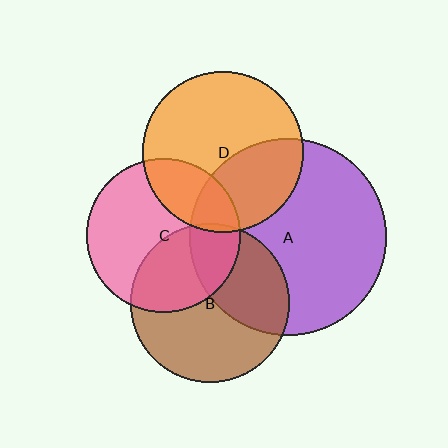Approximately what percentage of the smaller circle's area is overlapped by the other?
Approximately 40%.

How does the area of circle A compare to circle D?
Approximately 1.5 times.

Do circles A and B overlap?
Yes.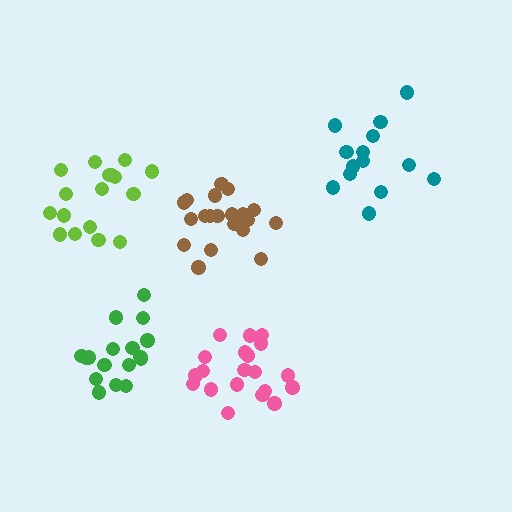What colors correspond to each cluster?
The clusters are colored: teal, pink, green, brown, lime.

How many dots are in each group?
Group 1: 14 dots, Group 2: 20 dots, Group 3: 17 dots, Group 4: 20 dots, Group 5: 17 dots (88 total).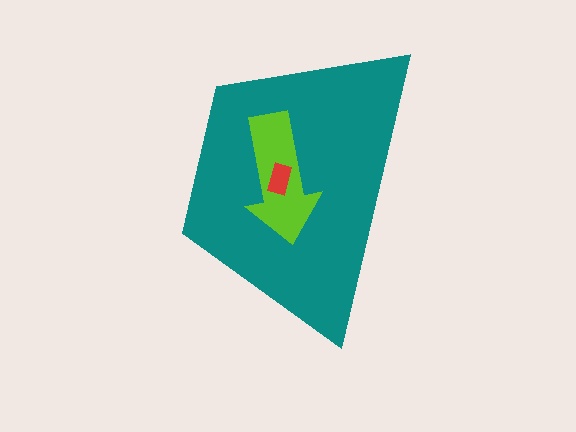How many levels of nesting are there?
3.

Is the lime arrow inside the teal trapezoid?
Yes.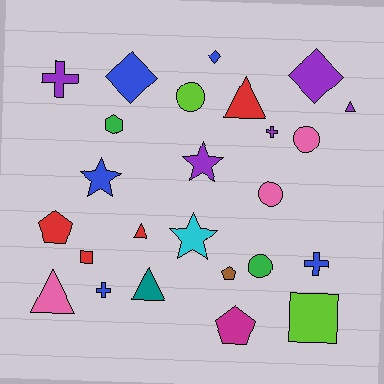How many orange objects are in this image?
There are no orange objects.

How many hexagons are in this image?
There is 1 hexagon.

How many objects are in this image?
There are 25 objects.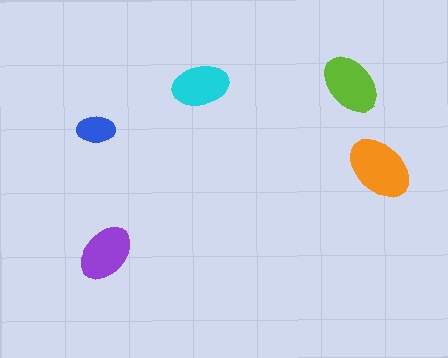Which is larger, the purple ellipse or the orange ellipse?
The orange one.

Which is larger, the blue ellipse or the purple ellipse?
The purple one.